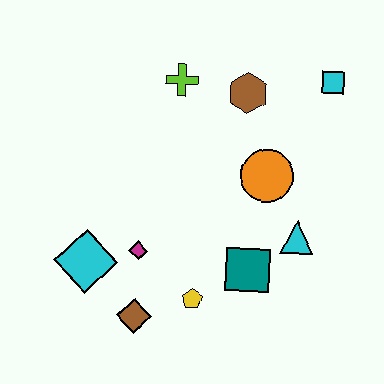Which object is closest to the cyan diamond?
The magenta diamond is closest to the cyan diamond.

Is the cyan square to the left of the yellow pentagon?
No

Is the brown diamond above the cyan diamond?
No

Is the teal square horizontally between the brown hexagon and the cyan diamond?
No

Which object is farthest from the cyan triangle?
The cyan diamond is farthest from the cyan triangle.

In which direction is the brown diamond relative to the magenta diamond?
The brown diamond is below the magenta diamond.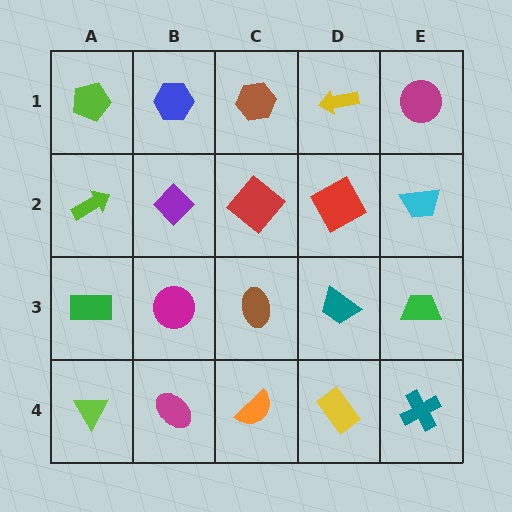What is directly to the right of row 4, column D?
A teal cross.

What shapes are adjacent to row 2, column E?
A magenta circle (row 1, column E), a green trapezoid (row 3, column E), a red square (row 2, column D).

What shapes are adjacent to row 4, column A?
A green rectangle (row 3, column A), a magenta ellipse (row 4, column B).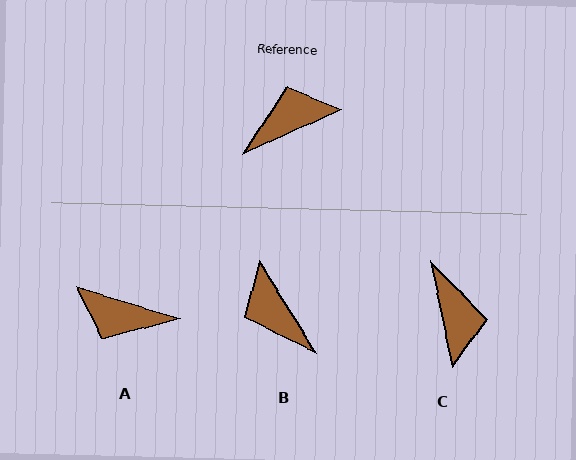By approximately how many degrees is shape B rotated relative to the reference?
Approximately 97 degrees counter-clockwise.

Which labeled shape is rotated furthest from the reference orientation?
A, about 139 degrees away.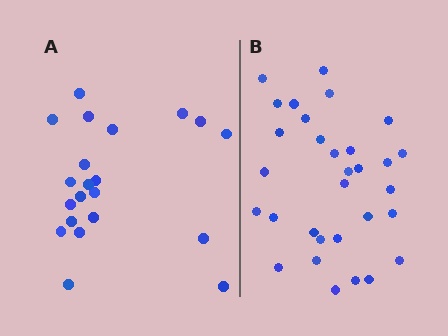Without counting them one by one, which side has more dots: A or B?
Region B (the right region) has more dots.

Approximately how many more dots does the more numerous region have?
Region B has roughly 10 or so more dots than region A.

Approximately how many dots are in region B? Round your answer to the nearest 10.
About 30 dots. (The exact count is 31, which rounds to 30.)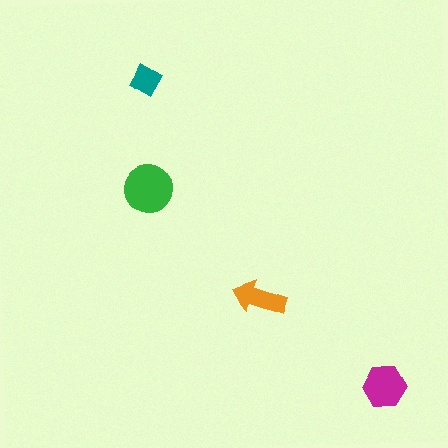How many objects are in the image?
There are 4 objects in the image.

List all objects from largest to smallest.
The green circle, the magenta hexagon, the orange arrow, the teal diamond.